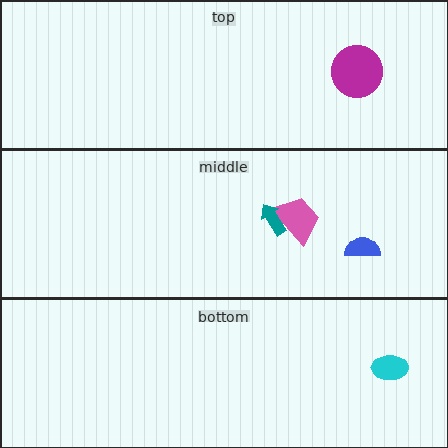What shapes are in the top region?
The magenta circle.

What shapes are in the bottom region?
The cyan ellipse.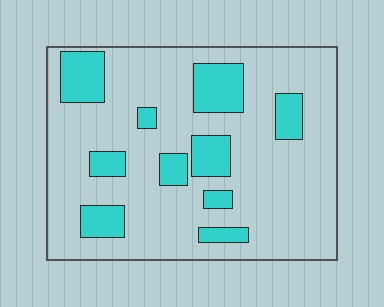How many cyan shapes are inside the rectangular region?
10.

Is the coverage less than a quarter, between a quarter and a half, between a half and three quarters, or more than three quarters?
Less than a quarter.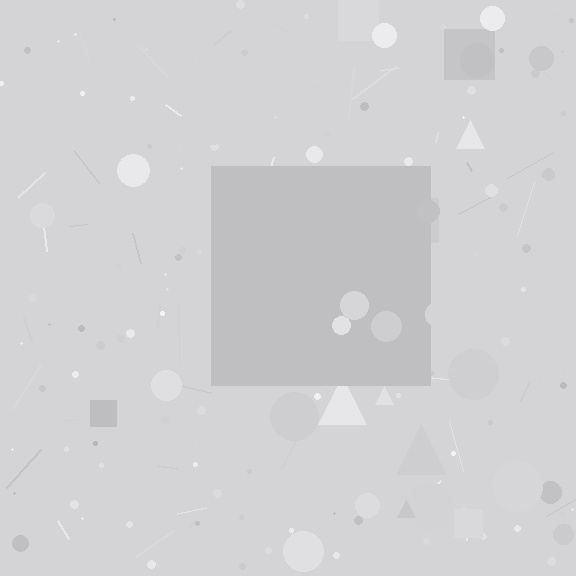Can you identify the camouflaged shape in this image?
The camouflaged shape is a square.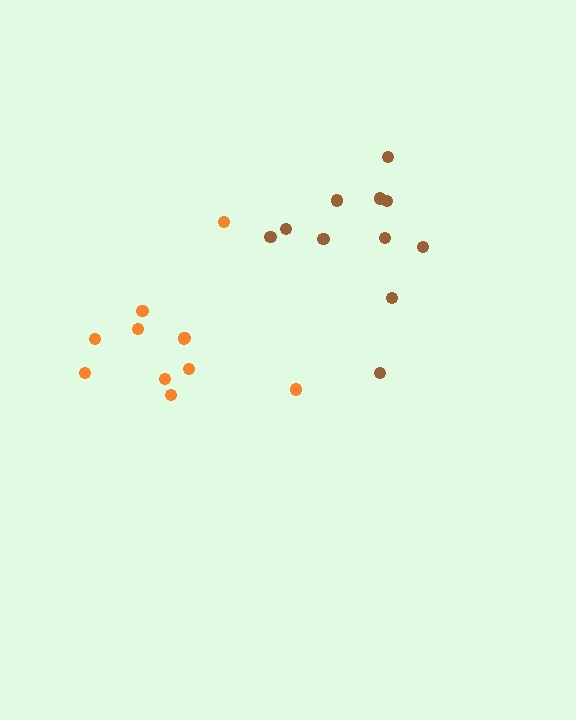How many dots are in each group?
Group 1: 11 dots, Group 2: 11 dots (22 total).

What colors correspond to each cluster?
The clusters are colored: brown, orange.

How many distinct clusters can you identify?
There are 2 distinct clusters.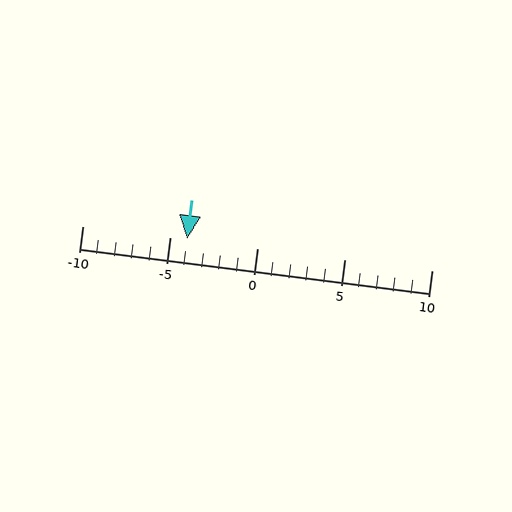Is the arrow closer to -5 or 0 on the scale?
The arrow is closer to -5.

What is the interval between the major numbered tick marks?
The major tick marks are spaced 5 units apart.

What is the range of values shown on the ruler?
The ruler shows values from -10 to 10.